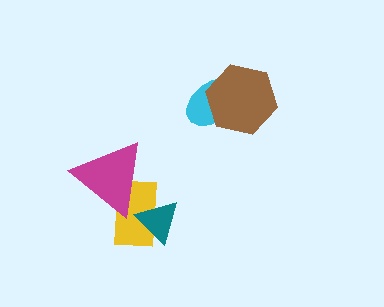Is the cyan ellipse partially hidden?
Yes, it is partially covered by another shape.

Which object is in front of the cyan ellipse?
The brown hexagon is in front of the cyan ellipse.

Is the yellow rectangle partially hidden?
Yes, it is partially covered by another shape.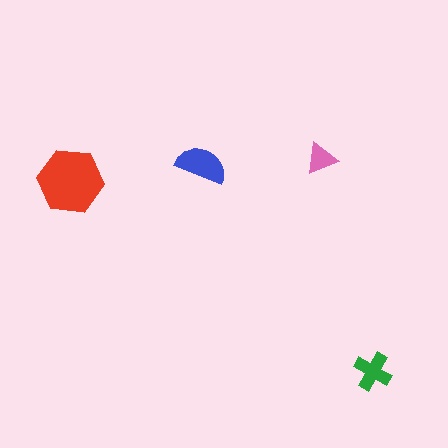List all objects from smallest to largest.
The pink triangle, the green cross, the blue semicircle, the red hexagon.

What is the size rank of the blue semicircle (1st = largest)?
2nd.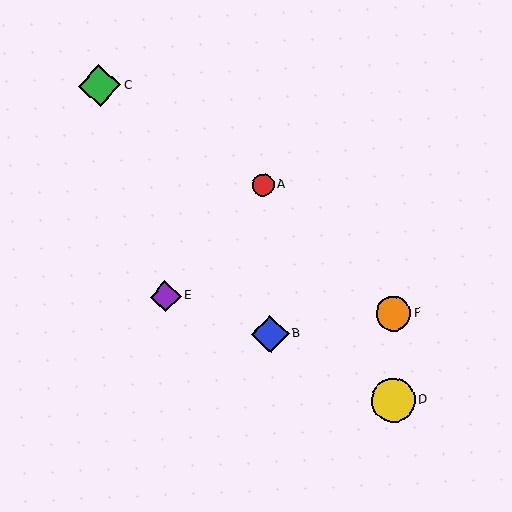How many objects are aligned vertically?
2 objects (A, B) are aligned vertically.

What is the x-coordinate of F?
Object F is at x≈394.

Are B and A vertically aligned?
Yes, both are at x≈270.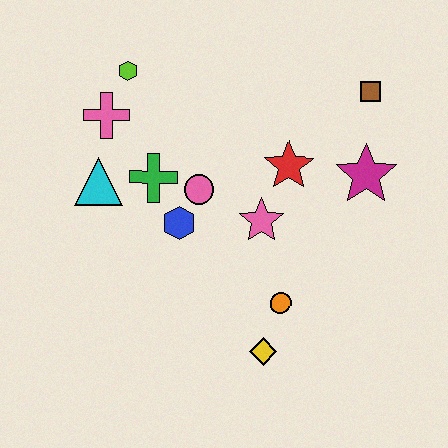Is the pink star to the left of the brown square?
Yes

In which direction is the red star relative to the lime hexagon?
The red star is to the right of the lime hexagon.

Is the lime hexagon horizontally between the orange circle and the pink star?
No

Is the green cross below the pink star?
No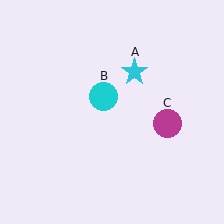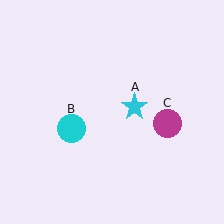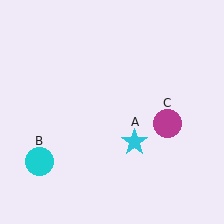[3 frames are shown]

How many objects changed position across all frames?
2 objects changed position: cyan star (object A), cyan circle (object B).